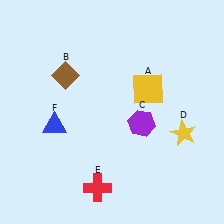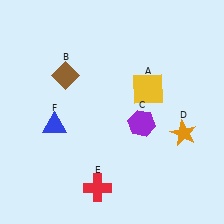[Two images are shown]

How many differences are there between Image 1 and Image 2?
There is 1 difference between the two images.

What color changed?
The star (D) changed from yellow in Image 1 to orange in Image 2.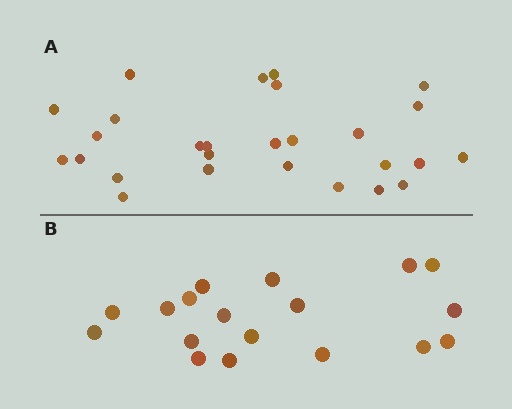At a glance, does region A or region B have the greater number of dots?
Region A (the top region) has more dots.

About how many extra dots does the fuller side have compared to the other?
Region A has roughly 8 or so more dots than region B.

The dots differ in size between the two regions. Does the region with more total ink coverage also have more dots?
No. Region B has more total ink coverage because its dots are larger, but region A actually contains more individual dots. Total area can be misleading — the number of items is what matters here.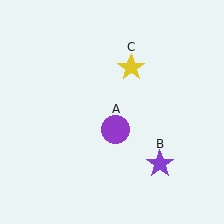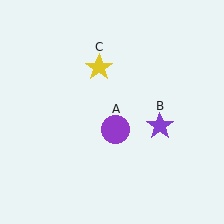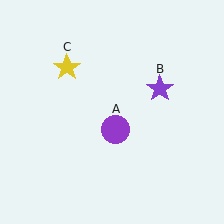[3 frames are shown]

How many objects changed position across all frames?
2 objects changed position: purple star (object B), yellow star (object C).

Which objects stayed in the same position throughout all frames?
Purple circle (object A) remained stationary.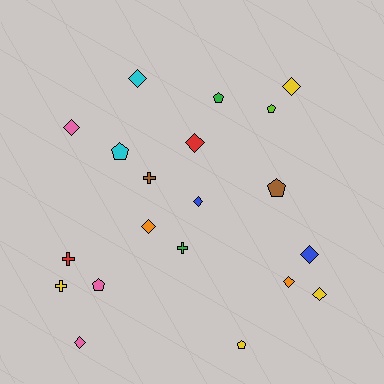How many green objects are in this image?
There are 2 green objects.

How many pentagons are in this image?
There are 6 pentagons.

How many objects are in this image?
There are 20 objects.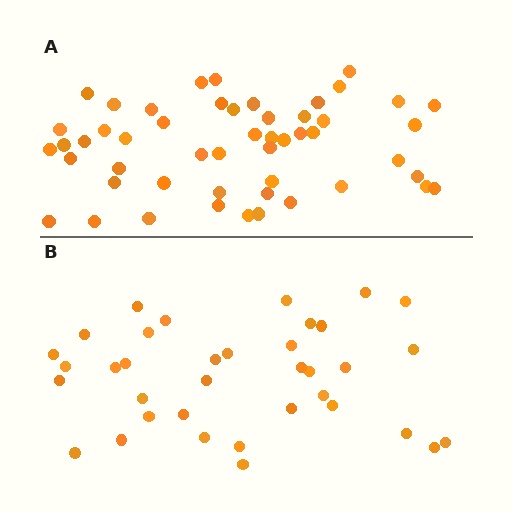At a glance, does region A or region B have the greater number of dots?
Region A (the top region) has more dots.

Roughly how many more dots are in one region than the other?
Region A has approximately 15 more dots than region B.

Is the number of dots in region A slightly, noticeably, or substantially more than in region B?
Region A has noticeably more, but not dramatically so. The ratio is roughly 1.4 to 1.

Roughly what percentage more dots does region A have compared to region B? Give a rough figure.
About 40% more.